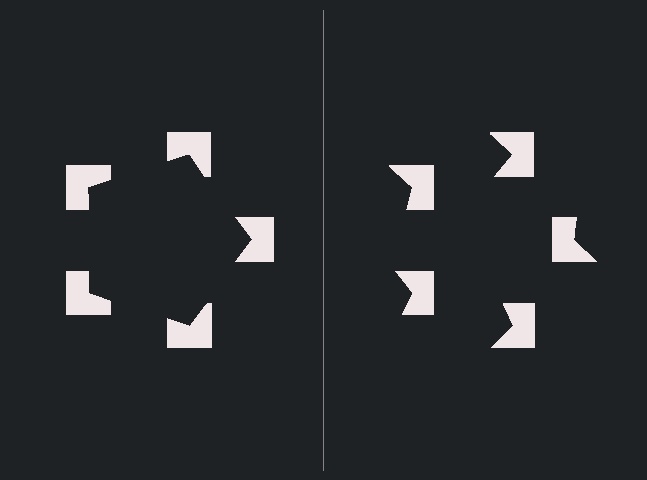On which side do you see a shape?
An illusory pentagon appears on the left side. On the right side the wedge cuts are rotated, so no coherent shape forms.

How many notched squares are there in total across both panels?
10 — 5 on each side.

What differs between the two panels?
The notched squares are positioned identically on both sides; only the wedge orientations differ. On the left they align to a pentagon; on the right they are misaligned.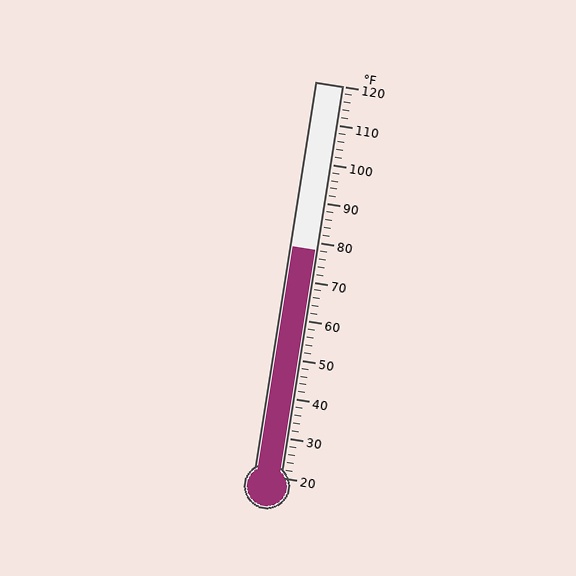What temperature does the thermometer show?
The thermometer shows approximately 78°F.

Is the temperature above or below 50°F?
The temperature is above 50°F.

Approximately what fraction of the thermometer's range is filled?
The thermometer is filled to approximately 60% of its range.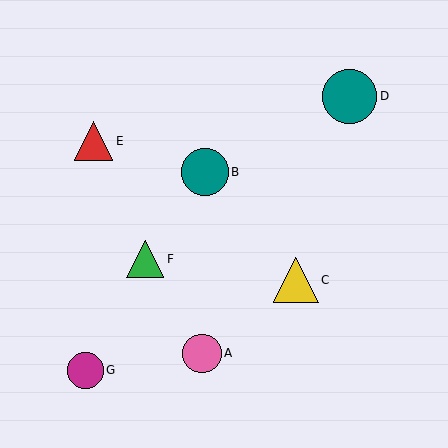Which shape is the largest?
The teal circle (labeled D) is the largest.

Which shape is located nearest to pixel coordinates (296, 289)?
The yellow triangle (labeled C) at (296, 280) is nearest to that location.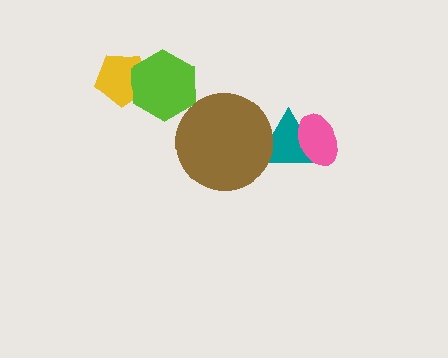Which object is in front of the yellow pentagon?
The lime hexagon is in front of the yellow pentagon.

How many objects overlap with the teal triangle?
2 objects overlap with the teal triangle.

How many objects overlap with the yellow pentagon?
1 object overlaps with the yellow pentagon.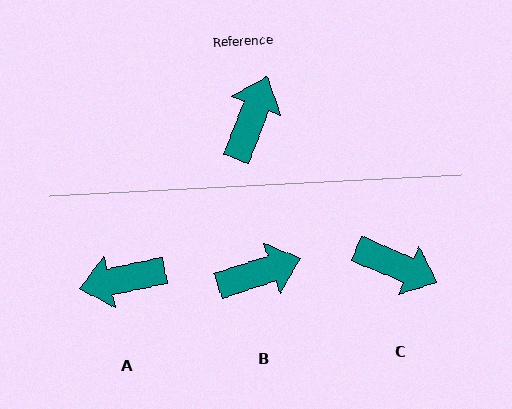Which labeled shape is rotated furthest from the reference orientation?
A, about 123 degrees away.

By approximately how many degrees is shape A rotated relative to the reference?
Approximately 123 degrees counter-clockwise.